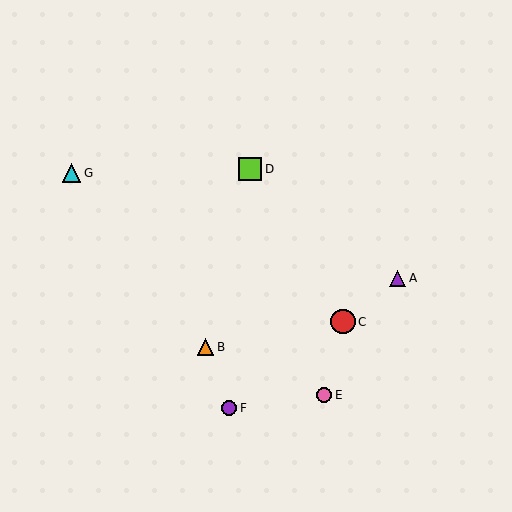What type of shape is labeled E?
Shape E is a pink circle.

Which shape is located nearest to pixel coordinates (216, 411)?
The purple circle (labeled F) at (229, 408) is nearest to that location.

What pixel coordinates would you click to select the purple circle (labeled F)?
Click at (229, 408) to select the purple circle F.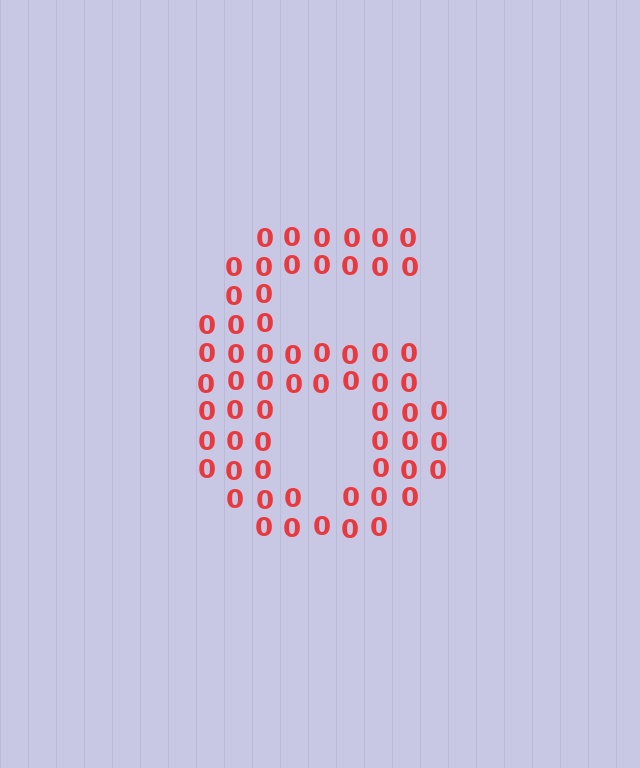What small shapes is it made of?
It is made of small digit 0's.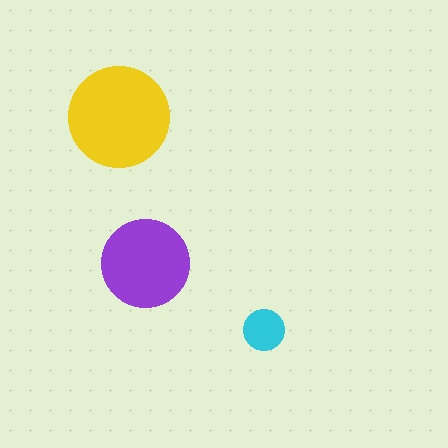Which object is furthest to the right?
The cyan circle is rightmost.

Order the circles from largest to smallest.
the yellow one, the purple one, the cyan one.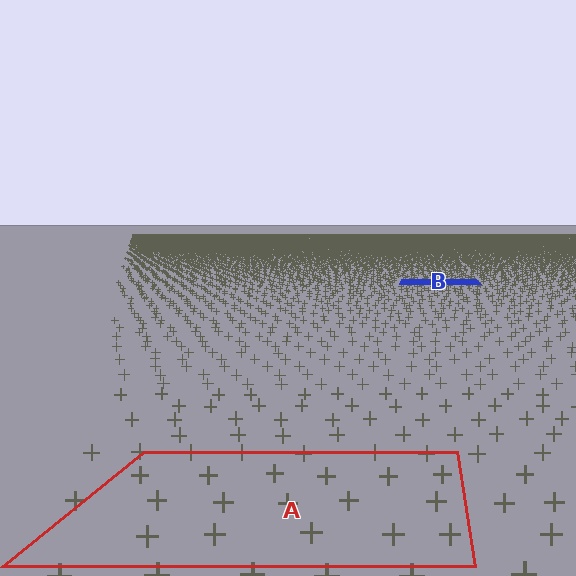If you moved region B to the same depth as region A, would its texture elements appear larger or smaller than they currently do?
They would appear larger. At a closer depth, the same texture elements are projected at a bigger on-screen size.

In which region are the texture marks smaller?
The texture marks are smaller in region B, because it is farther away.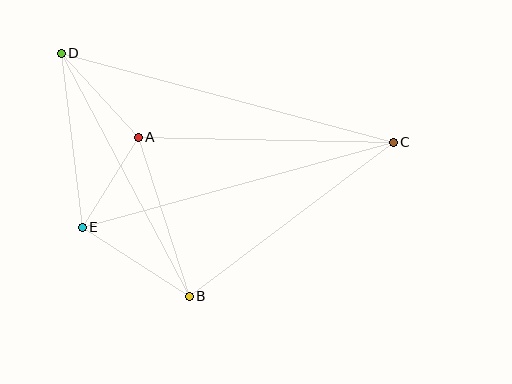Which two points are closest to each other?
Points A and E are closest to each other.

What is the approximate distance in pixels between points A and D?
The distance between A and D is approximately 114 pixels.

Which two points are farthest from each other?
Points C and D are farthest from each other.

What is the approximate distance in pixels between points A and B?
The distance between A and B is approximately 167 pixels.